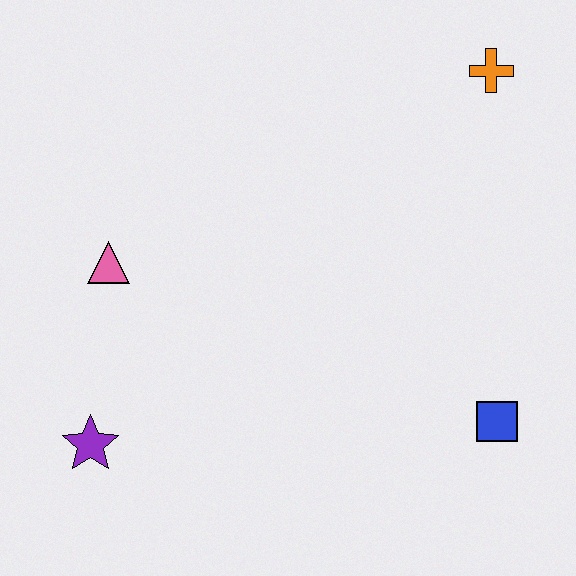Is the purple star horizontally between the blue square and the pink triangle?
No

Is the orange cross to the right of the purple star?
Yes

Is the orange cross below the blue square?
No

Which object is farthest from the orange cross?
The purple star is farthest from the orange cross.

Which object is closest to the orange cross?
The blue square is closest to the orange cross.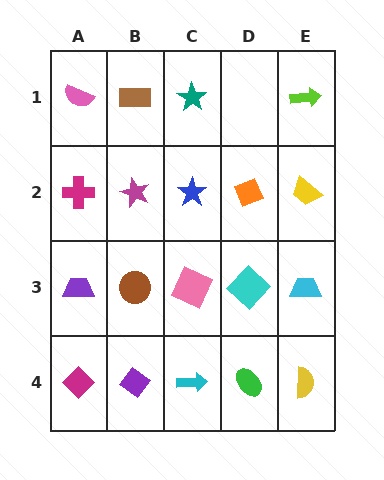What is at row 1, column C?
A teal star.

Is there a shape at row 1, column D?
No, that cell is empty.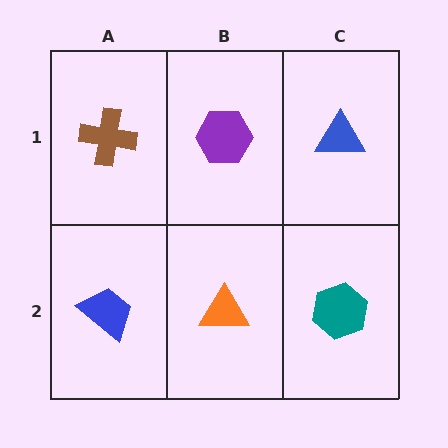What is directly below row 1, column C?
A teal hexagon.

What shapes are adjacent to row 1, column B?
An orange triangle (row 2, column B), a brown cross (row 1, column A), a blue triangle (row 1, column C).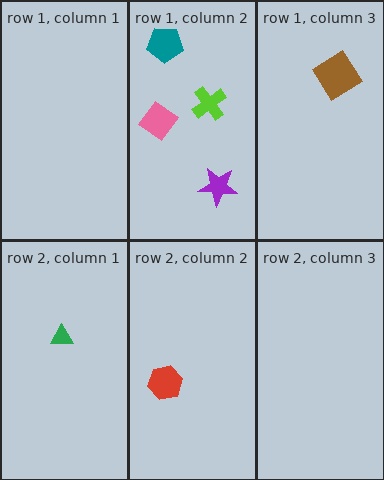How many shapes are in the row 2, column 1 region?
1.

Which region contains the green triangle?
The row 2, column 1 region.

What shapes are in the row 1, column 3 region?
The brown diamond.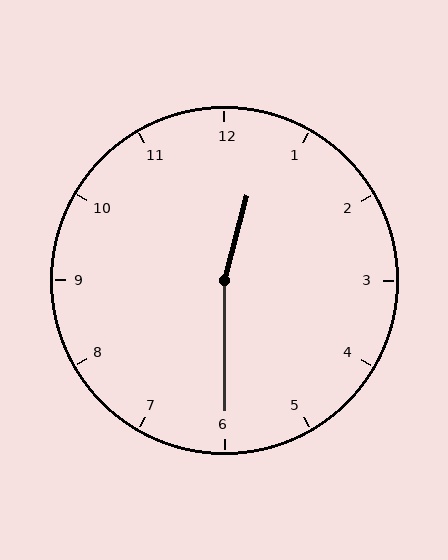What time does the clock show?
12:30.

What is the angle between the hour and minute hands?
Approximately 165 degrees.